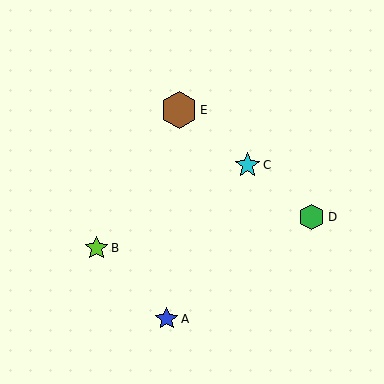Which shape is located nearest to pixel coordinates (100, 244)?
The lime star (labeled B) at (96, 248) is nearest to that location.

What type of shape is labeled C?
Shape C is a cyan star.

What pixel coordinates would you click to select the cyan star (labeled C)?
Click at (248, 165) to select the cyan star C.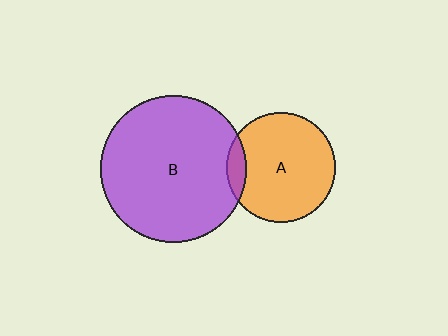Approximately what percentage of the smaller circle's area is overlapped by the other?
Approximately 10%.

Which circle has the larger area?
Circle B (purple).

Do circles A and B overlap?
Yes.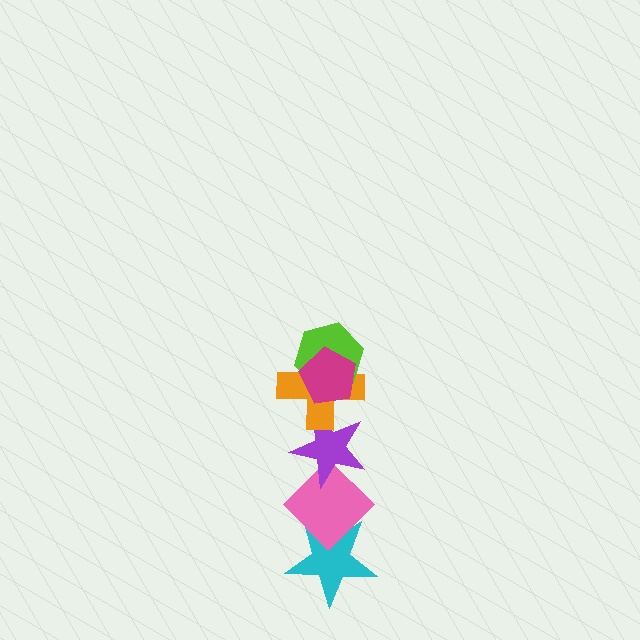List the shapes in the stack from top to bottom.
From top to bottom: the magenta pentagon, the lime hexagon, the orange cross, the purple star, the pink diamond, the cyan star.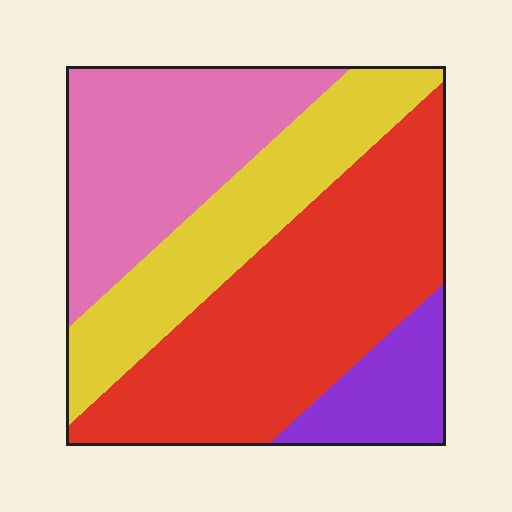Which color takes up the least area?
Purple, at roughly 10%.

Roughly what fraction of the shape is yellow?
Yellow takes up about one quarter (1/4) of the shape.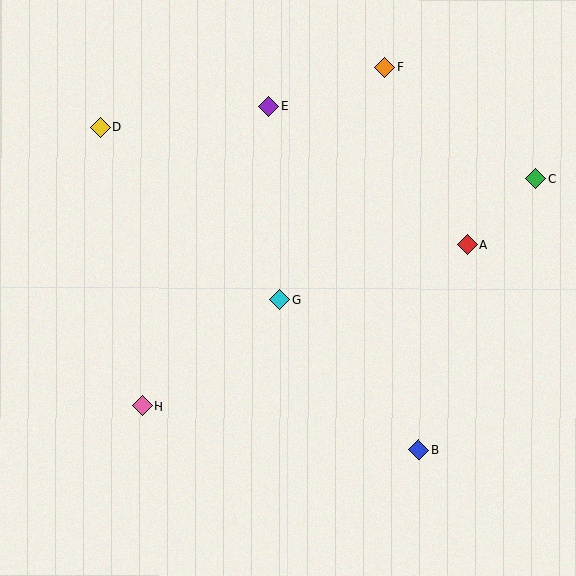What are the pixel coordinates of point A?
Point A is at (467, 244).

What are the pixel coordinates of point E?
Point E is at (268, 106).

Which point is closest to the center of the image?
Point G at (280, 300) is closest to the center.